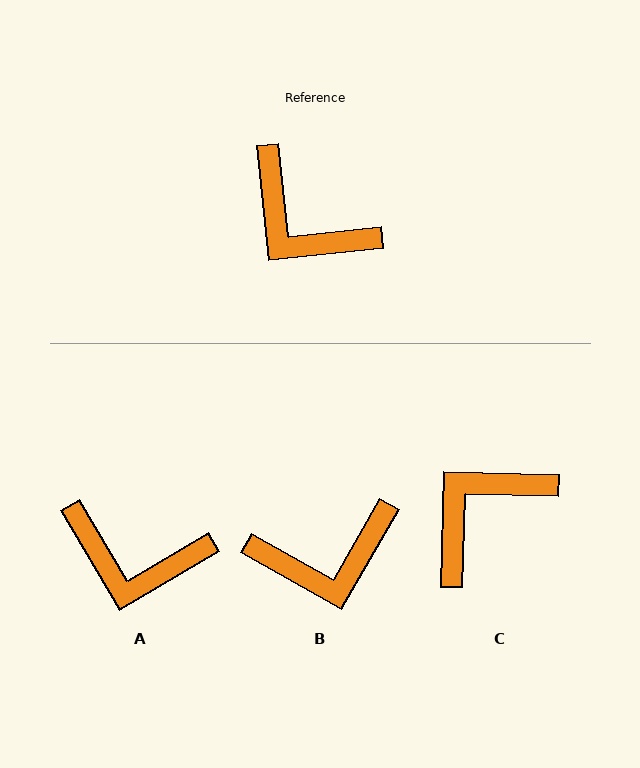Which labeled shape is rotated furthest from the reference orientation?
C, about 98 degrees away.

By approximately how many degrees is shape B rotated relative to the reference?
Approximately 54 degrees counter-clockwise.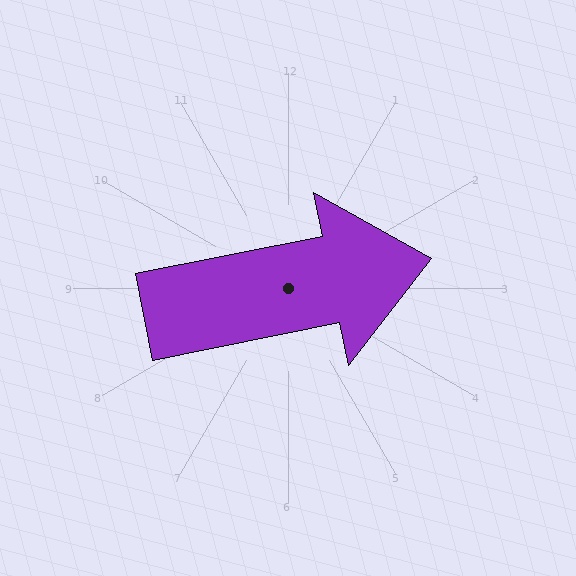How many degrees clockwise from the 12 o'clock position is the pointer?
Approximately 79 degrees.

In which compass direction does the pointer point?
East.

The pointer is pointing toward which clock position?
Roughly 3 o'clock.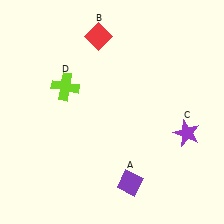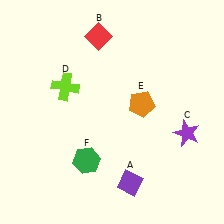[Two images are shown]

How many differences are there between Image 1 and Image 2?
There are 2 differences between the two images.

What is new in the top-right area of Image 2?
An orange pentagon (E) was added in the top-right area of Image 2.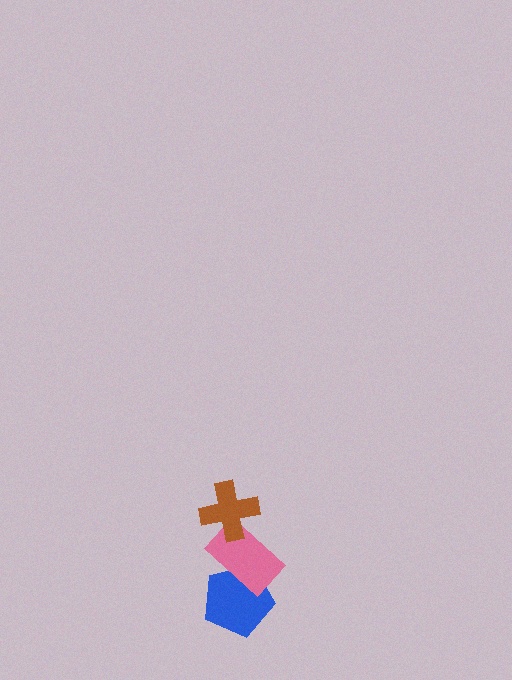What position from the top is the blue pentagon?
The blue pentagon is 3rd from the top.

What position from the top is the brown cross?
The brown cross is 1st from the top.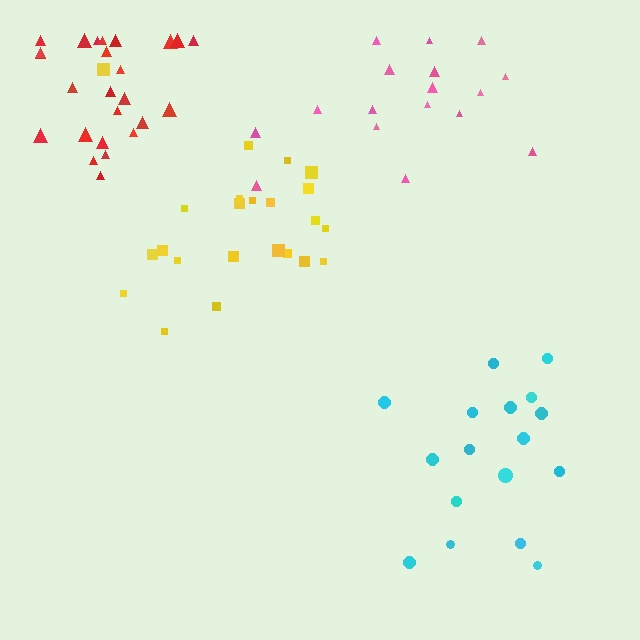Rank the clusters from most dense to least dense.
red, yellow, pink, cyan.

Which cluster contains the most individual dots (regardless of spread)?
Red (25).